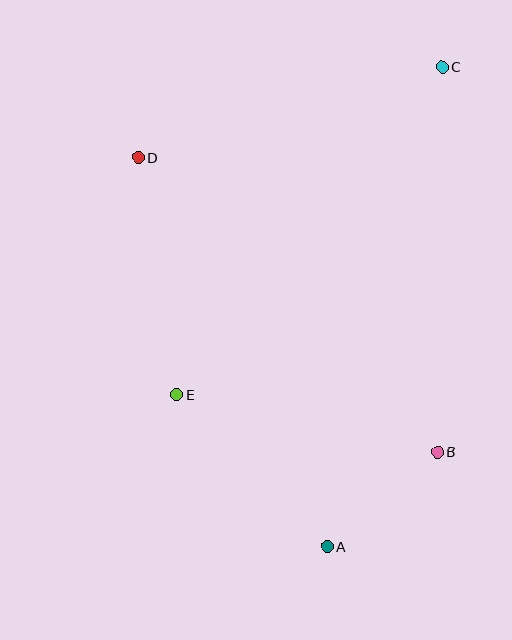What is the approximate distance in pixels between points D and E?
The distance between D and E is approximately 240 pixels.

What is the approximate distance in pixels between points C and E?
The distance between C and E is approximately 422 pixels.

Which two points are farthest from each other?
Points A and C are farthest from each other.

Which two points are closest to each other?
Points A and B are closest to each other.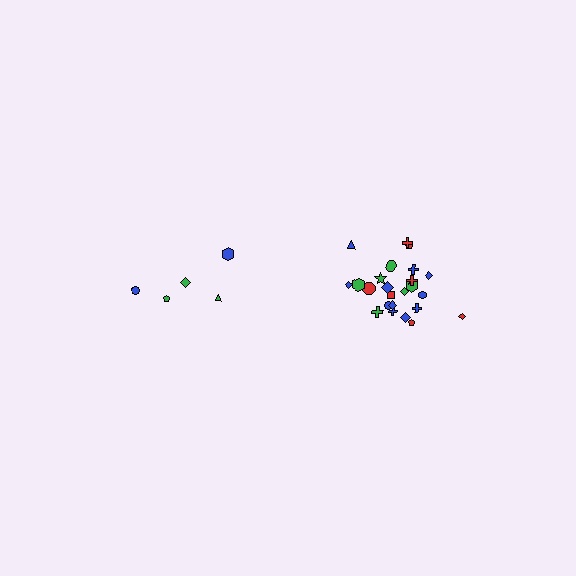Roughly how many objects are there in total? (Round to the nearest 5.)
Roughly 30 objects in total.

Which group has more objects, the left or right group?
The right group.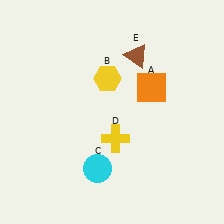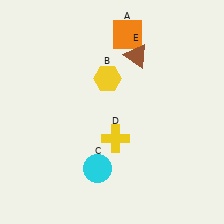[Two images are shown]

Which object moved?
The orange square (A) moved up.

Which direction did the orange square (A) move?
The orange square (A) moved up.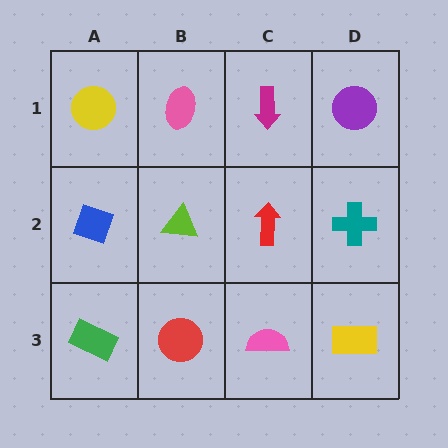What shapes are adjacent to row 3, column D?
A teal cross (row 2, column D), a pink semicircle (row 3, column C).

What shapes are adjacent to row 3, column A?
A blue diamond (row 2, column A), a red circle (row 3, column B).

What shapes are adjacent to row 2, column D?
A purple circle (row 1, column D), a yellow rectangle (row 3, column D), a red arrow (row 2, column C).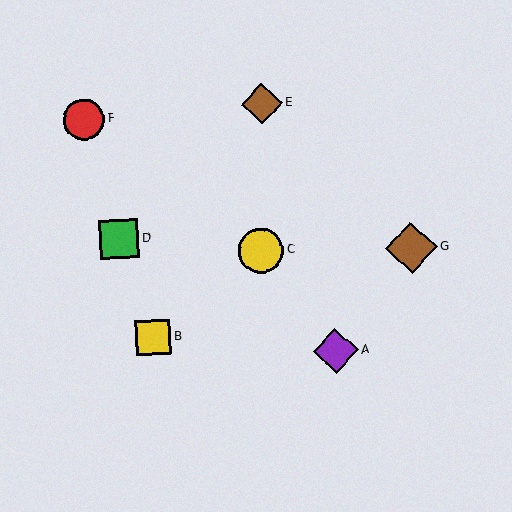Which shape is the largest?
The brown diamond (labeled G) is the largest.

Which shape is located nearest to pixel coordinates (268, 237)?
The yellow circle (labeled C) at (261, 251) is nearest to that location.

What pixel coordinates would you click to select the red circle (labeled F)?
Click at (84, 120) to select the red circle F.